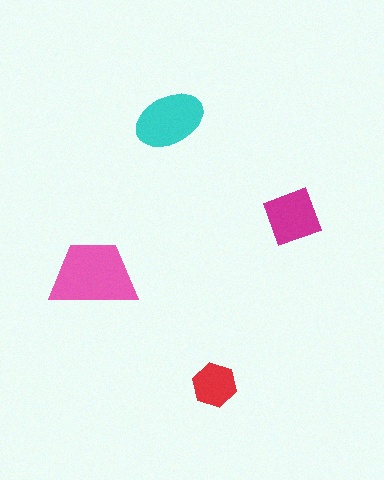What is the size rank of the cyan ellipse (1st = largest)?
2nd.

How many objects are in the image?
There are 4 objects in the image.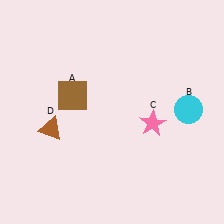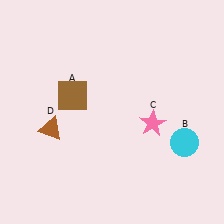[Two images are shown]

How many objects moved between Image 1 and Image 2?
1 object moved between the two images.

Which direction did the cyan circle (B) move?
The cyan circle (B) moved down.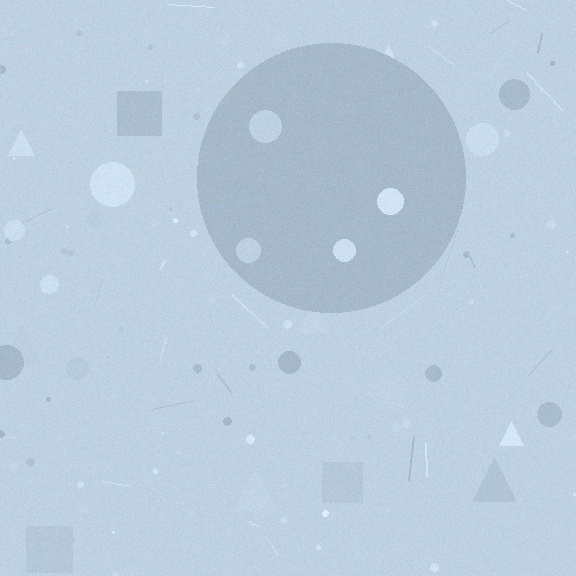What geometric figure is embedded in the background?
A circle is embedded in the background.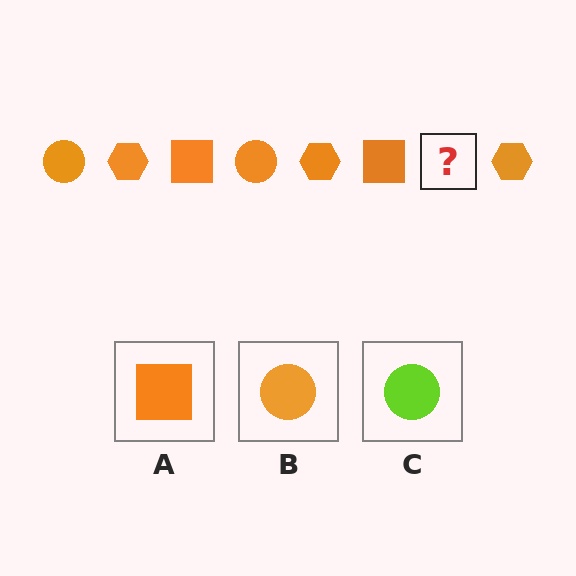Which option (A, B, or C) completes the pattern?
B.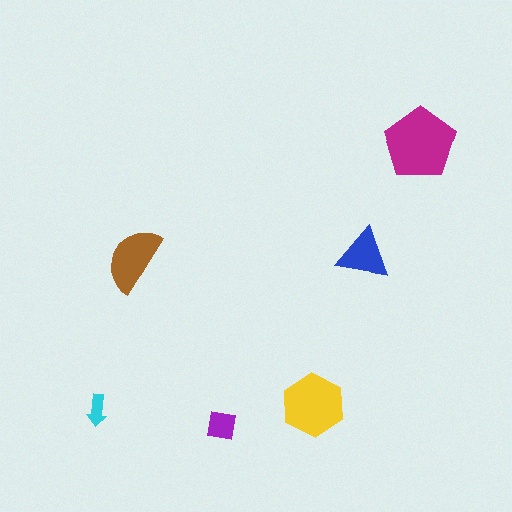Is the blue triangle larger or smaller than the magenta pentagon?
Smaller.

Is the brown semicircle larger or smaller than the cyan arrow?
Larger.